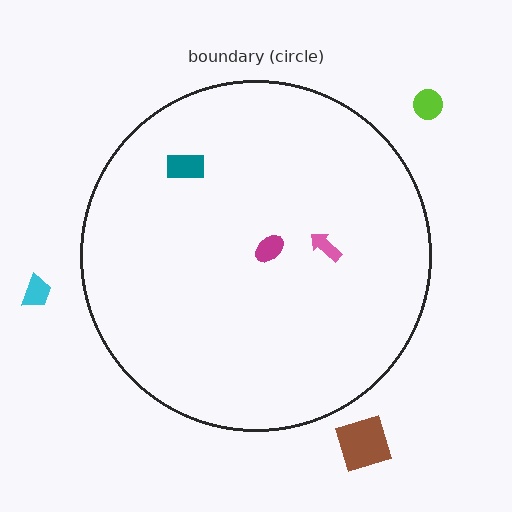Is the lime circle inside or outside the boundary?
Outside.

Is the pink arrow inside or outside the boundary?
Inside.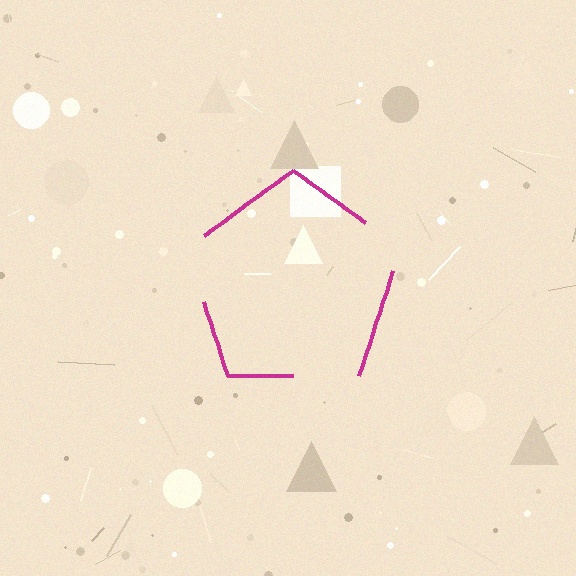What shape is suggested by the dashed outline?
The dashed outline suggests a pentagon.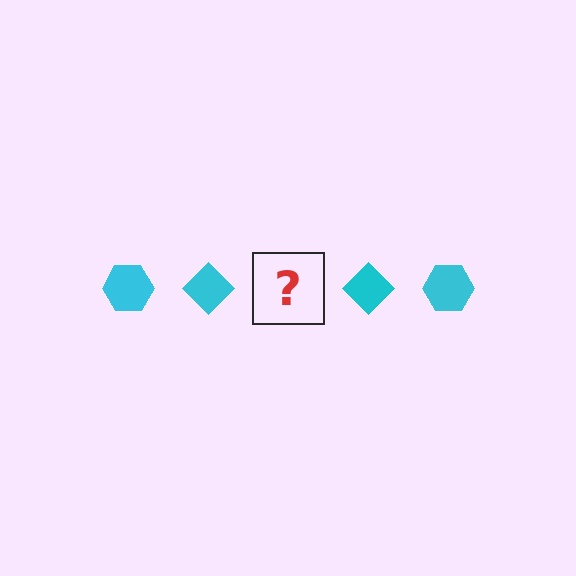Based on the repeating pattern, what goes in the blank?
The blank should be a cyan hexagon.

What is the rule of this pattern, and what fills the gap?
The rule is that the pattern cycles through hexagon, diamond shapes in cyan. The gap should be filled with a cyan hexagon.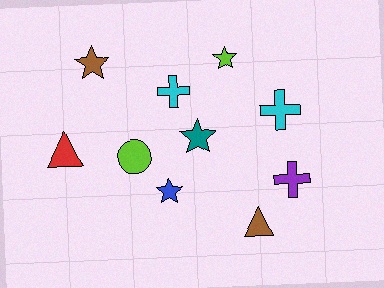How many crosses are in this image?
There are 3 crosses.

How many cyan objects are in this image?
There are 2 cyan objects.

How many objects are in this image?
There are 10 objects.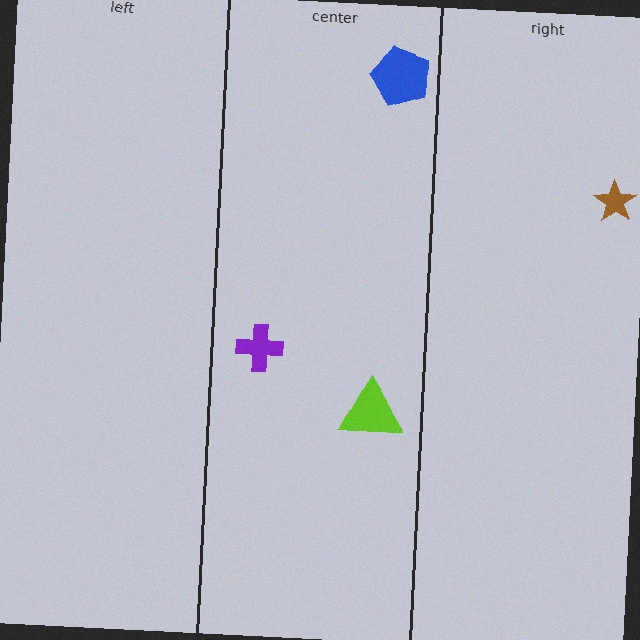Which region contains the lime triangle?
The center region.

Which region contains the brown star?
The right region.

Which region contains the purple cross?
The center region.